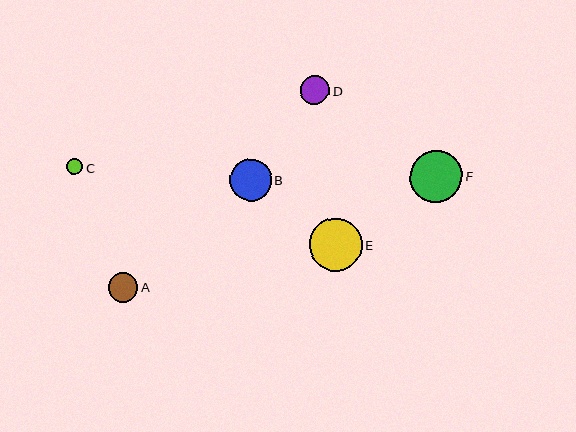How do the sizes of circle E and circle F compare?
Circle E and circle F are approximately the same size.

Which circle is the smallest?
Circle C is the smallest with a size of approximately 17 pixels.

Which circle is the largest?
Circle E is the largest with a size of approximately 53 pixels.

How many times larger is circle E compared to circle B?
Circle E is approximately 1.3 times the size of circle B.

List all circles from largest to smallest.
From largest to smallest: E, F, B, A, D, C.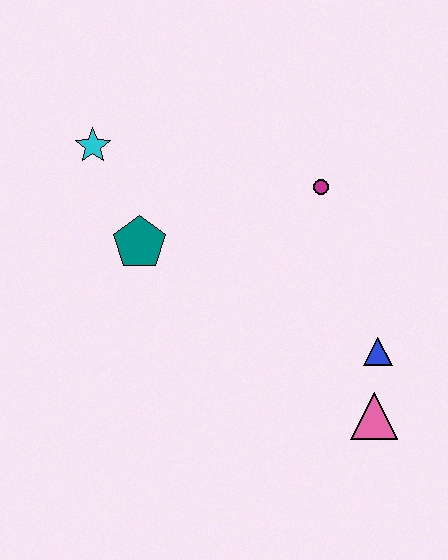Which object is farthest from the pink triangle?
The cyan star is farthest from the pink triangle.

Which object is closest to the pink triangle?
The blue triangle is closest to the pink triangle.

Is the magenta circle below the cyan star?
Yes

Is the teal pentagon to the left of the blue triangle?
Yes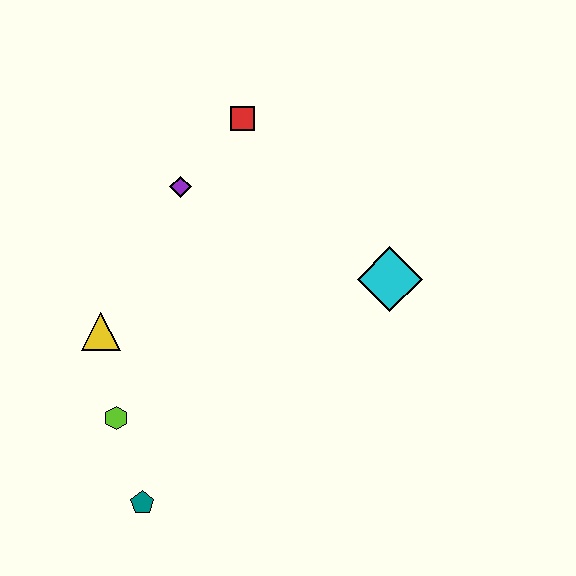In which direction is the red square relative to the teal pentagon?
The red square is above the teal pentagon.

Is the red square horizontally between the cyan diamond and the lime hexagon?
Yes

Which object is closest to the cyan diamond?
The red square is closest to the cyan diamond.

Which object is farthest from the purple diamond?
The teal pentagon is farthest from the purple diamond.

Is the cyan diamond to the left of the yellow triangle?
No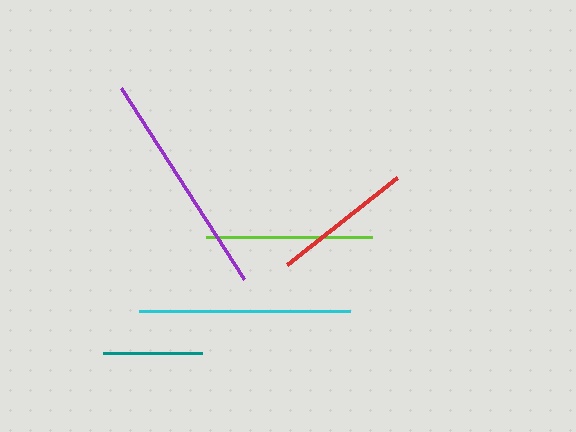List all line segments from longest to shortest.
From longest to shortest: purple, cyan, lime, red, teal.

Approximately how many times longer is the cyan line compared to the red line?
The cyan line is approximately 1.5 times the length of the red line.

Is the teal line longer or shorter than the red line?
The red line is longer than the teal line.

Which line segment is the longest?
The purple line is the longest at approximately 227 pixels.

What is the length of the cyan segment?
The cyan segment is approximately 211 pixels long.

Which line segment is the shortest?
The teal line is the shortest at approximately 100 pixels.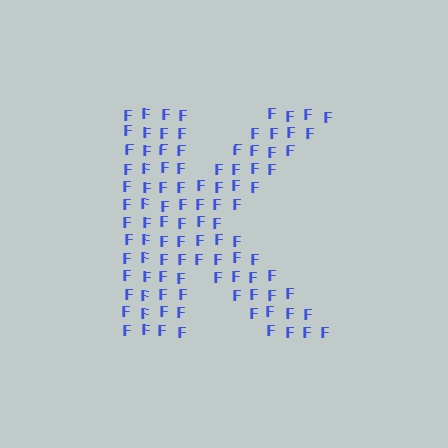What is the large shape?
The large shape is the letter K.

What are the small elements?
The small elements are letter F's.